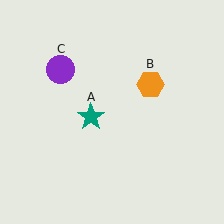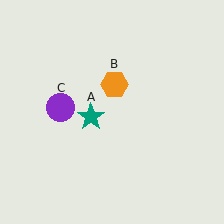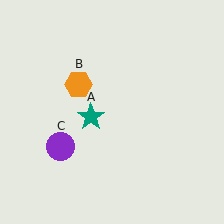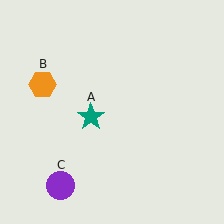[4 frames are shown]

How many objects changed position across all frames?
2 objects changed position: orange hexagon (object B), purple circle (object C).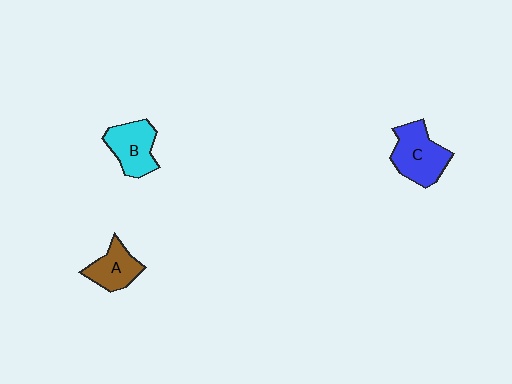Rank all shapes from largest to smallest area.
From largest to smallest: C (blue), B (cyan), A (brown).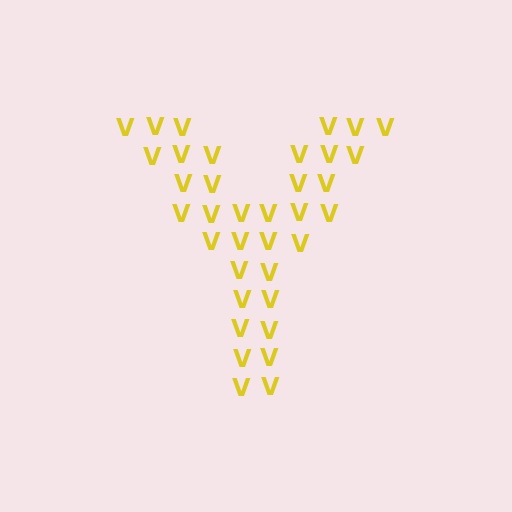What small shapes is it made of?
It is made of small letter V's.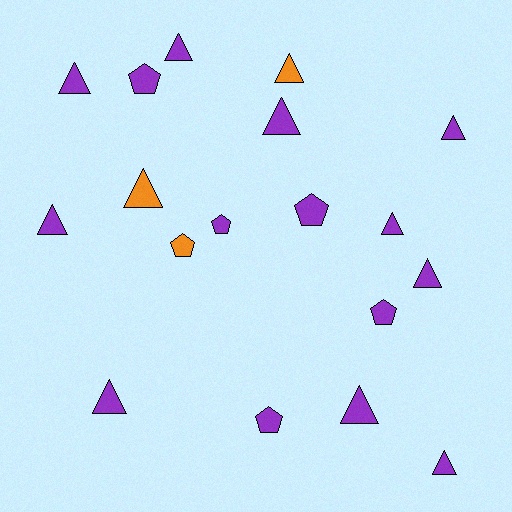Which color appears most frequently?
Purple, with 15 objects.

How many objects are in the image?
There are 18 objects.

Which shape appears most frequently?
Triangle, with 12 objects.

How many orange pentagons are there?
There is 1 orange pentagon.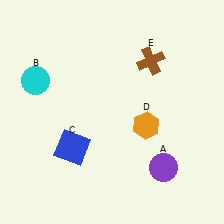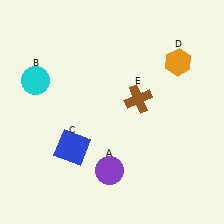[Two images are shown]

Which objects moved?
The objects that moved are: the purple circle (A), the orange hexagon (D), the brown cross (E).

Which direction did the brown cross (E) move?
The brown cross (E) moved down.